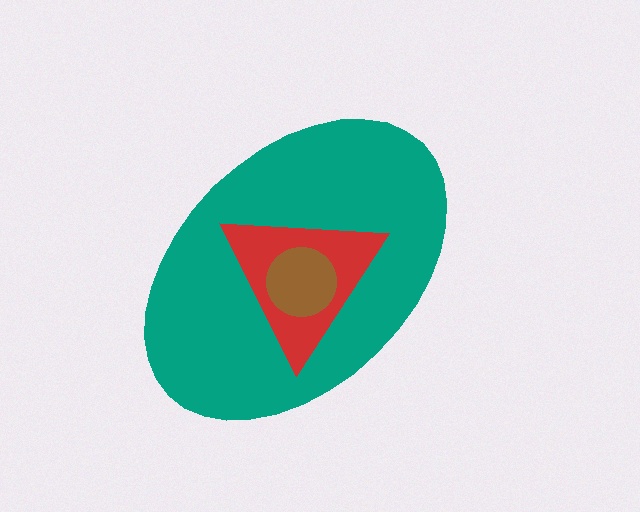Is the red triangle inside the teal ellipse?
Yes.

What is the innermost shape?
The brown circle.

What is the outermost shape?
The teal ellipse.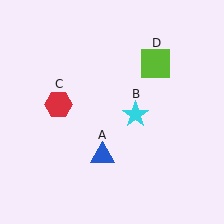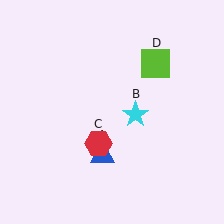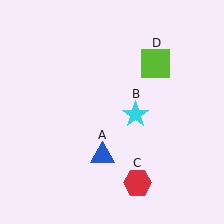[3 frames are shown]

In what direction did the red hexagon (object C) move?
The red hexagon (object C) moved down and to the right.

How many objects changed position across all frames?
1 object changed position: red hexagon (object C).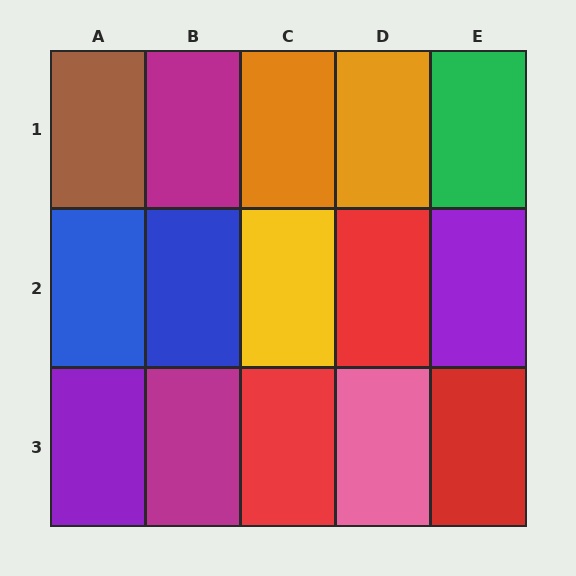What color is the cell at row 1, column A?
Brown.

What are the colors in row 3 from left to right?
Purple, magenta, red, pink, red.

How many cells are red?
3 cells are red.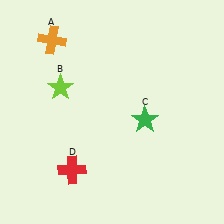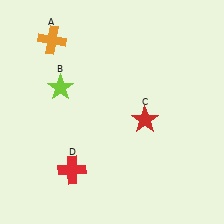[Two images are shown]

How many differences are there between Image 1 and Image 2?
There is 1 difference between the two images.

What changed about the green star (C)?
In Image 1, C is green. In Image 2, it changed to red.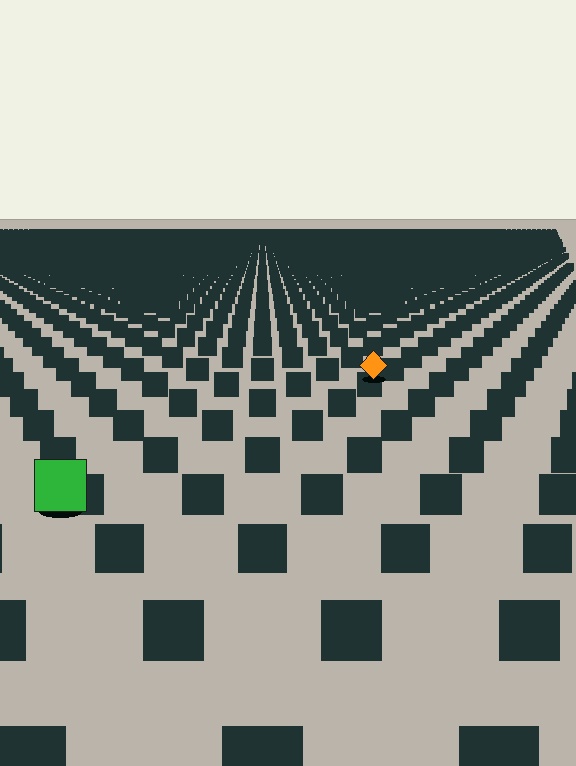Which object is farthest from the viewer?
The orange diamond is farthest from the viewer. It appears smaller and the ground texture around it is denser.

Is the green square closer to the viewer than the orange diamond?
Yes. The green square is closer — you can tell from the texture gradient: the ground texture is coarser near it.